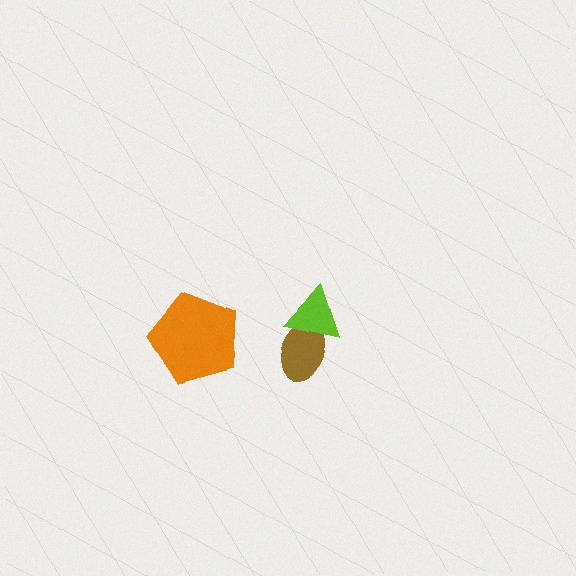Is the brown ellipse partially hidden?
Yes, it is partially covered by another shape.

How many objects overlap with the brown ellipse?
1 object overlaps with the brown ellipse.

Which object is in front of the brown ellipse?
The lime triangle is in front of the brown ellipse.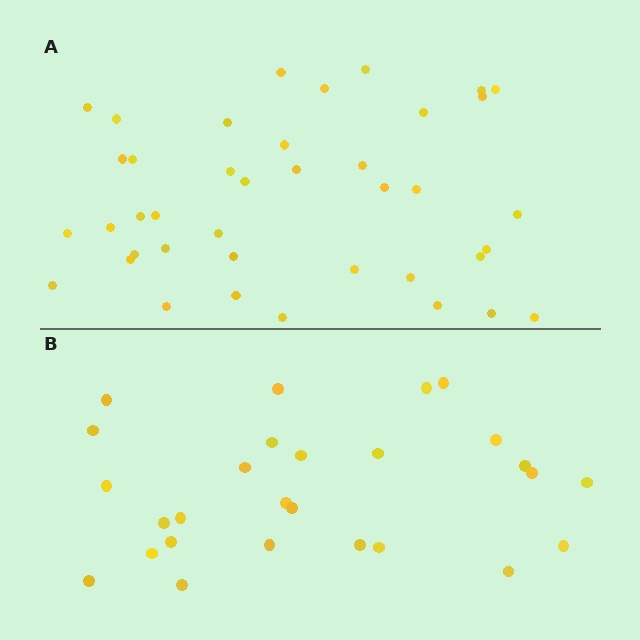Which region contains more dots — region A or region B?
Region A (the top region) has more dots.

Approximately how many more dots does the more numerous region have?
Region A has approximately 15 more dots than region B.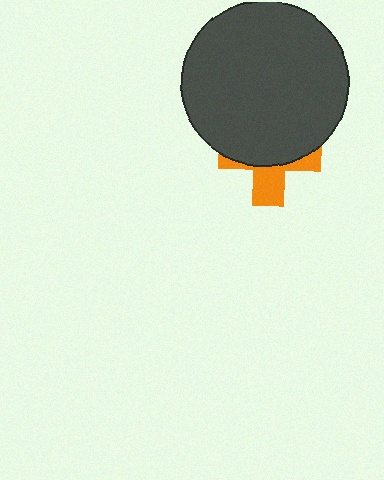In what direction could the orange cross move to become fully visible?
The orange cross could move down. That would shift it out from behind the dark gray circle entirely.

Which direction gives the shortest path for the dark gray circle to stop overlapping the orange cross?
Moving up gives the shortest separation.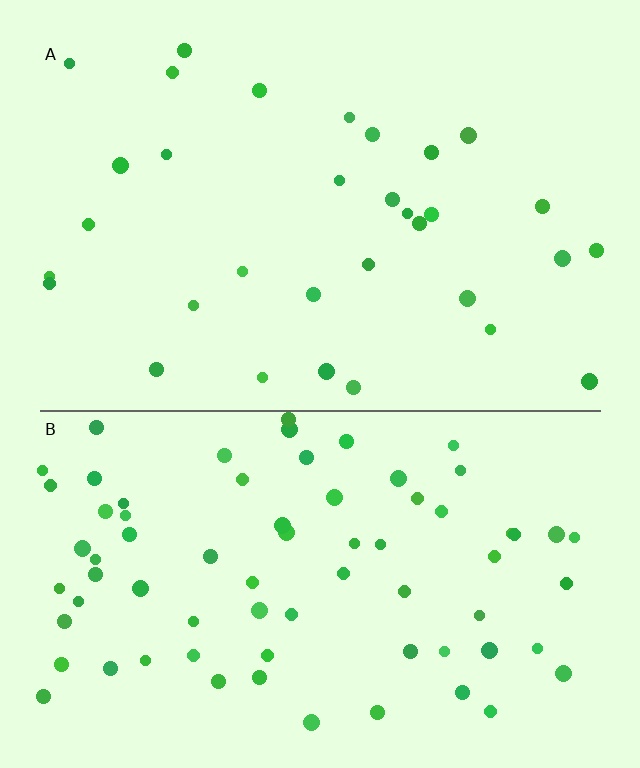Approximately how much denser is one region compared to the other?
Approximately 2.3× — region B over region A.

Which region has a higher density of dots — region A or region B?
B (the bottom).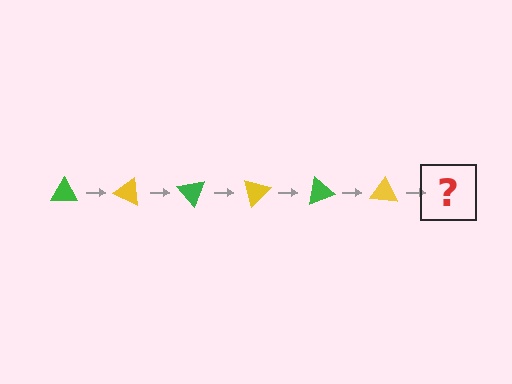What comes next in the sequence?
The next element should be a green triangle, rotated 150 degrees from the start.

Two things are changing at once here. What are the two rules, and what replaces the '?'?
The two rules are that it rotates 25 degrees each step and the color cycles through green and yellow. The '?' should be a green triangle, rotated 150 degrees from the start.